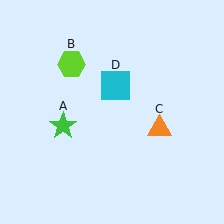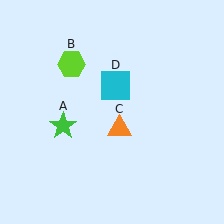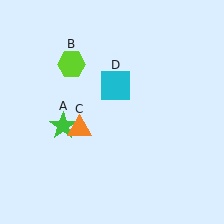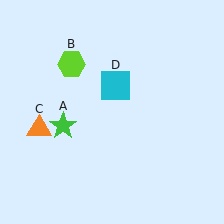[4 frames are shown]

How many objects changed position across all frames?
1 object changed position: orange triangle (object C).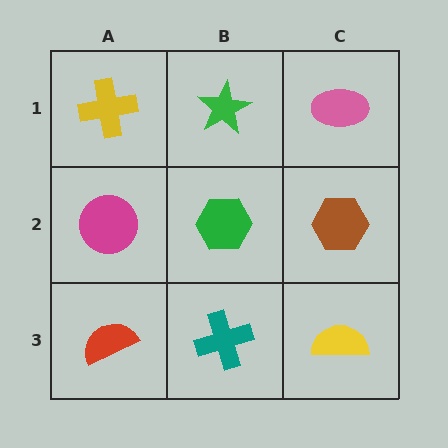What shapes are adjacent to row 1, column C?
A brown hexagon (row 2, column C), a green star (row 1, column B).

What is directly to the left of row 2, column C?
A green hexagon.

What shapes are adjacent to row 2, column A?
A yellow cross (row 1, column A), a red semicircle (row 3, column A), a green hexagon (row 2, column B).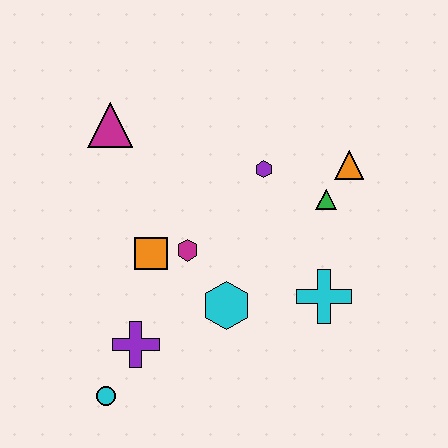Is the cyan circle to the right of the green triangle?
No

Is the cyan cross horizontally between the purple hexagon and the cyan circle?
No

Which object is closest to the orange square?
The magenta hexagon is closest to the orange square.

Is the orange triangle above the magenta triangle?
No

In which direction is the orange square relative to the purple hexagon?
The orange square is to the left of the purple hexagon.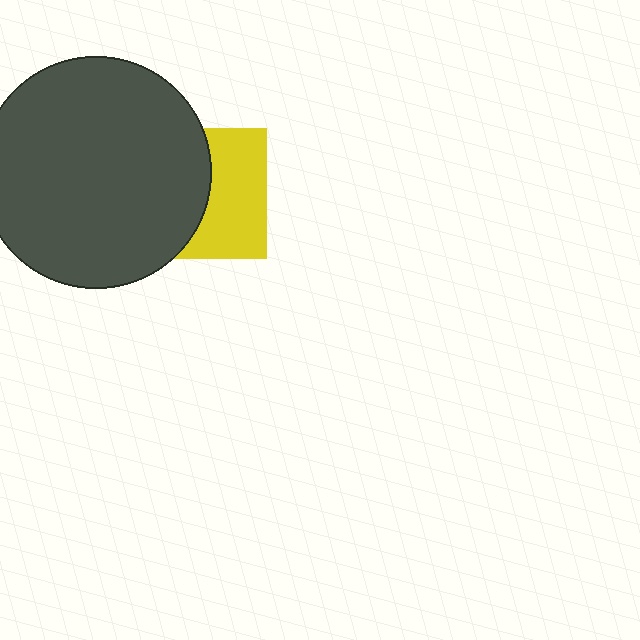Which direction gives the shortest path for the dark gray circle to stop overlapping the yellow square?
Moving left gives the shortest separation.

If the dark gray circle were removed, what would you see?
You would see the complete yellow square.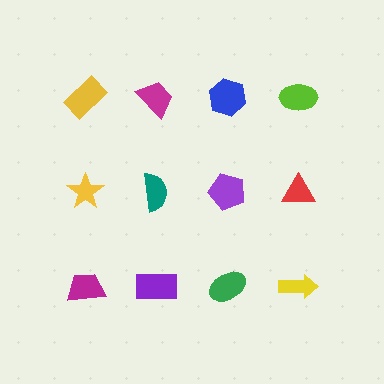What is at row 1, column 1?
A yellow rectangle.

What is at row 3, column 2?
A purple rectangle.